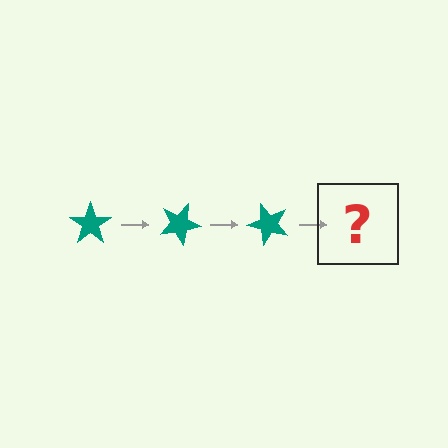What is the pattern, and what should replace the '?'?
The pattern is that the star rotates 25 degrees each step. The '?' should be a teal star rotated 75 degrees.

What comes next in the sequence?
The next element should be a teal star rotated 75 degrees.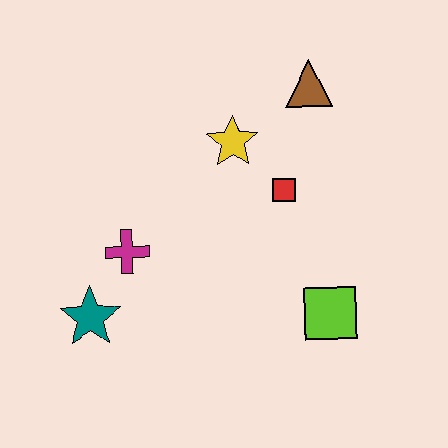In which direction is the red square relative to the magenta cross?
The red square is to the right of the magenta cross.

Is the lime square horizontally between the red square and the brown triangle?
No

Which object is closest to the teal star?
The magenta cross is closest to the teal star.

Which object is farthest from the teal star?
The brown triangle is farthest from the teal star.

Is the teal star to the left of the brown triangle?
Yes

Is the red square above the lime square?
Yes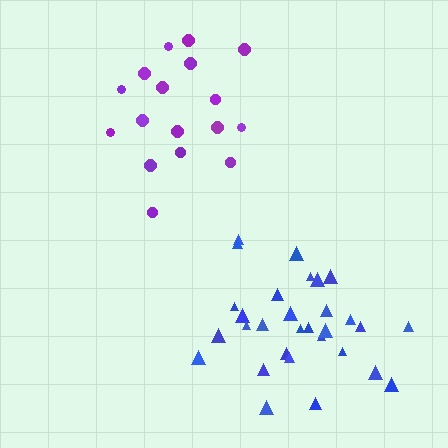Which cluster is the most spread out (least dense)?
Purple.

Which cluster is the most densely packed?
Blue.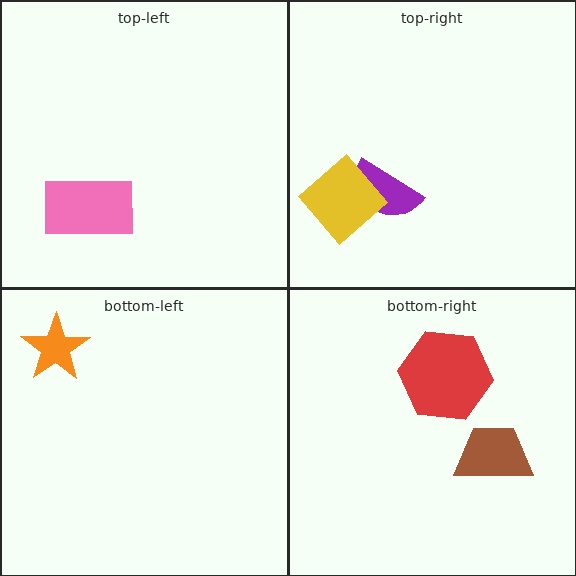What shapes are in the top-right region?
The purple semicircle, the yellow diamond.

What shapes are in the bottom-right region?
The brown trapezoid, the red hexagon.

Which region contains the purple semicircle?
The top-right region.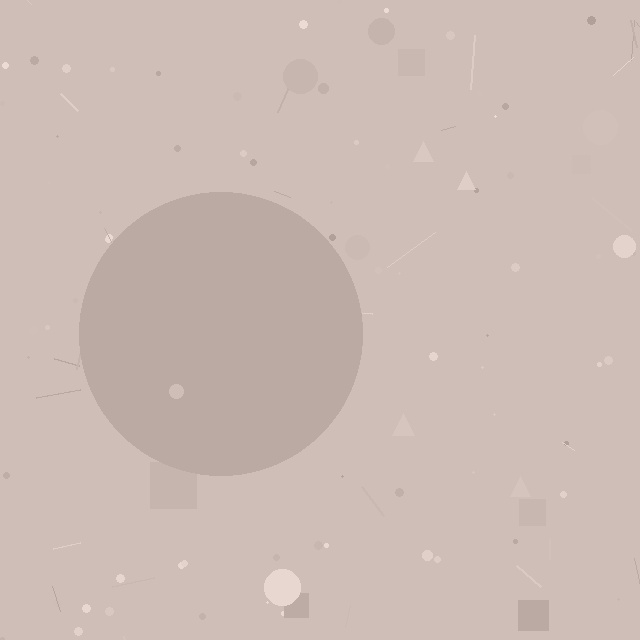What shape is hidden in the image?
A circle is hidden in the image.